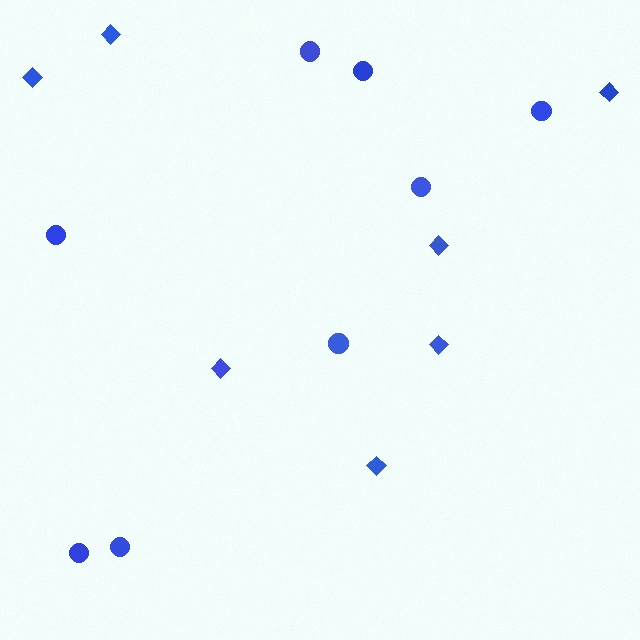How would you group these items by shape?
There are 2 groups: one group of diamonds (7) and one group of circles (8).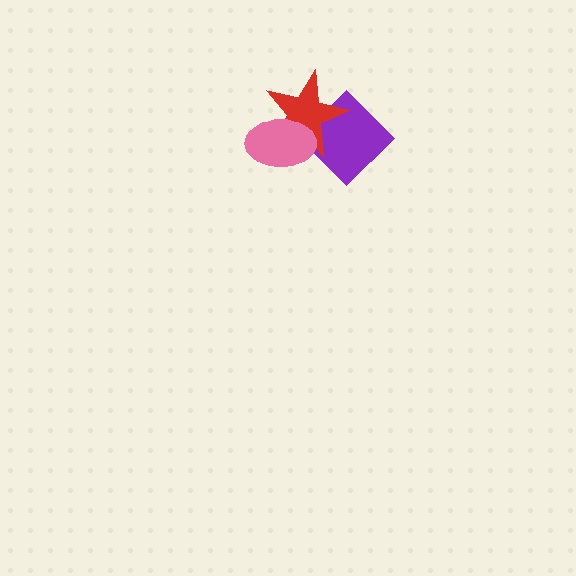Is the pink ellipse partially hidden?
No, no other shape covers it.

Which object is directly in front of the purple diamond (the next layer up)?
The red star is directly in front of the purple diamond.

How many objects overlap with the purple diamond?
2 objects overlap with the purple diamond.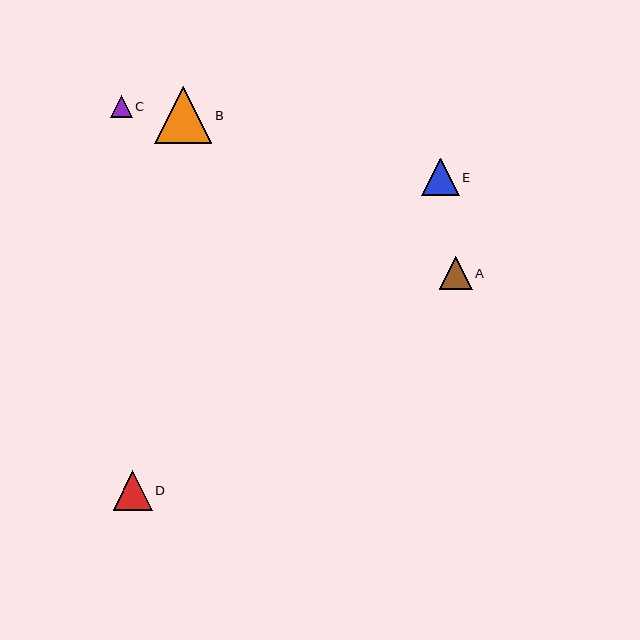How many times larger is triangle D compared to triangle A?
Triangle D is approximately 1.2 times the size of triangle A.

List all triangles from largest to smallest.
From largest to smallest: B, D, E, A, C.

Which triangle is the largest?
Triangle B is the largest with a size of approximately 57 pixels.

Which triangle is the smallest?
Triangle C is the smallest with a size of approximately 22 pixels.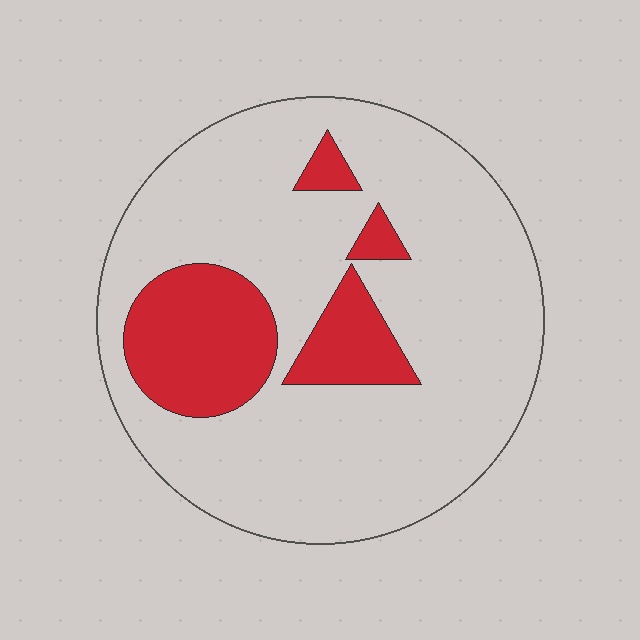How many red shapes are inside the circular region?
4.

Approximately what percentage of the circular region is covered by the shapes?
Approximately 20%.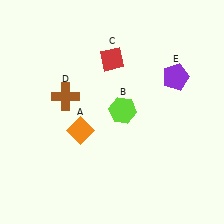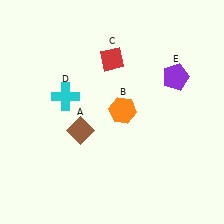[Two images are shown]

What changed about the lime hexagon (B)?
In Image 1, B is lime. In Image 2, it changed to orange.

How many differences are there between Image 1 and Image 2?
There are 3 differences between the two images.